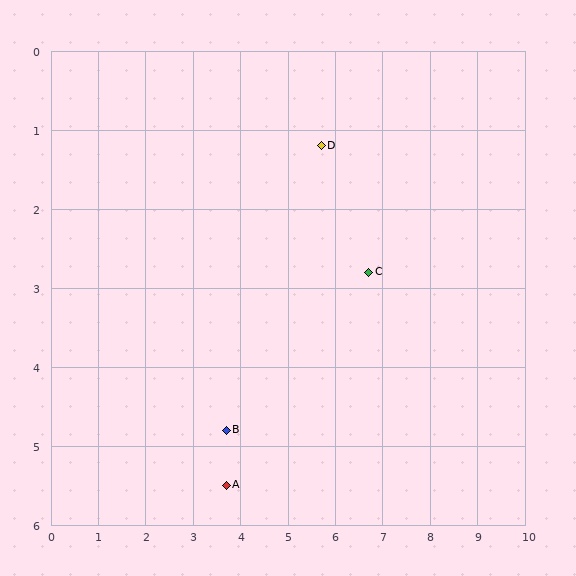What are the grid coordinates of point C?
Point C is at approximately (6.7, 2.8).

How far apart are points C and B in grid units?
Points C and B are about 3.6 grid units apart.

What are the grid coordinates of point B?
Point B is at approximately (3.7, 4.8).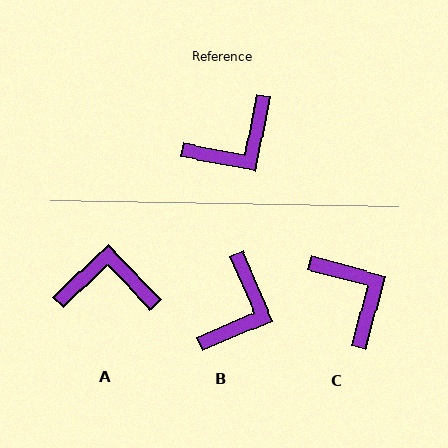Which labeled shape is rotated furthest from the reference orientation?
A, about 145 degrees away.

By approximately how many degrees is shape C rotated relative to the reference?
Approximately 86 degrees counter-clockwise.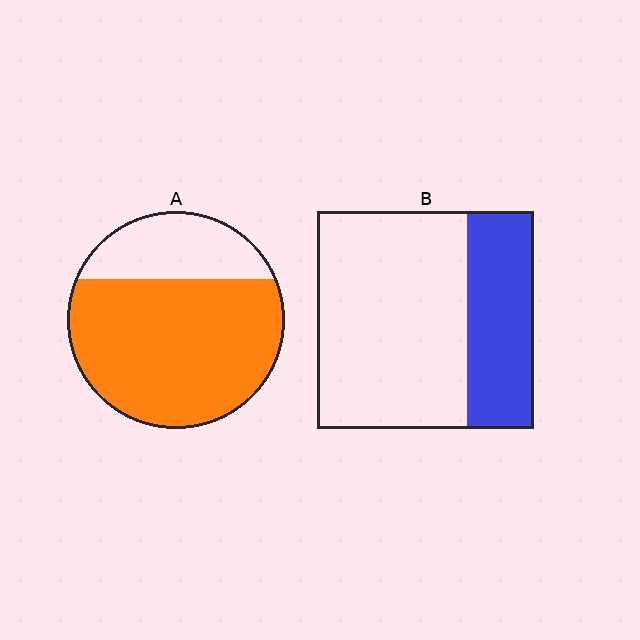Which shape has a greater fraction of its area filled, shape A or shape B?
Shape A.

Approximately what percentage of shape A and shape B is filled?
A is approximately 75% and B is approximately 30%.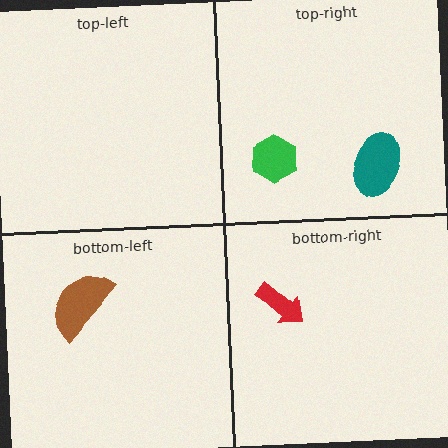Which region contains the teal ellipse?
The top-right region.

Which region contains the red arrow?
The bottom-right region.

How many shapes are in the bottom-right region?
1.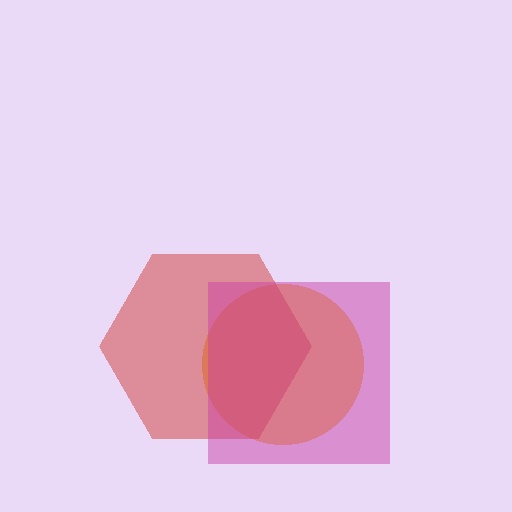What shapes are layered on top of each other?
The layered shapes are: an orange circle, a red hexagon, a magenta square.